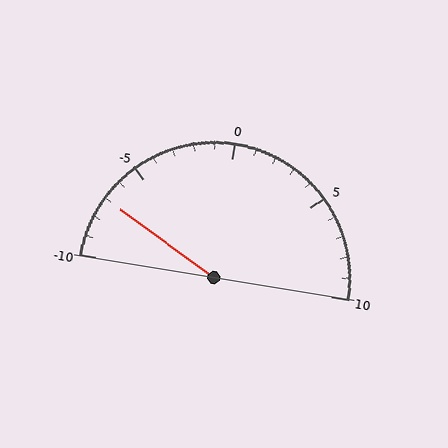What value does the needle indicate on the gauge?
The needle indicates approximately -7.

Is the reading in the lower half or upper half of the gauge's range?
The reading is in the lower half of the range (-10 to 10).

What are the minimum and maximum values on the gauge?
The gauge ranges from -10 to 10.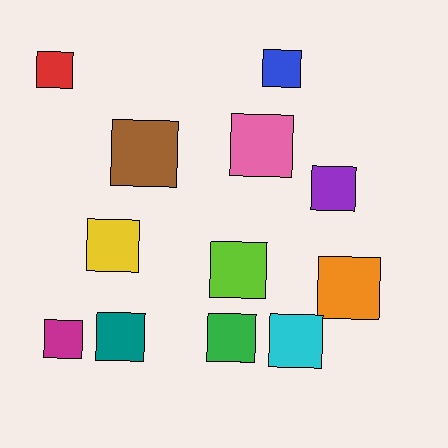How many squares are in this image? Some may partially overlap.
There are 12 squares.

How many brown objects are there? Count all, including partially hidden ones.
There is 1 brown object.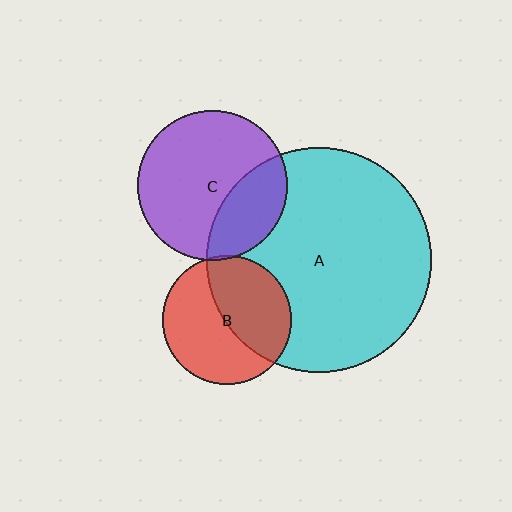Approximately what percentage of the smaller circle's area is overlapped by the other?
Approximately 5%.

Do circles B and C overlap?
Yes.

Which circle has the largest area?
Circle A (cyan).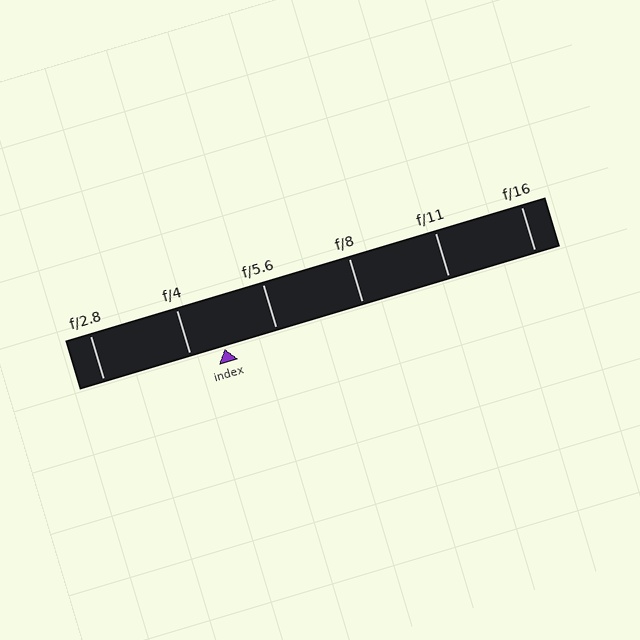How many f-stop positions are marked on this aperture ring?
There are 6 f-stop positions marked.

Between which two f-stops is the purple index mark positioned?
The index mark is between f/4 and f/5.6.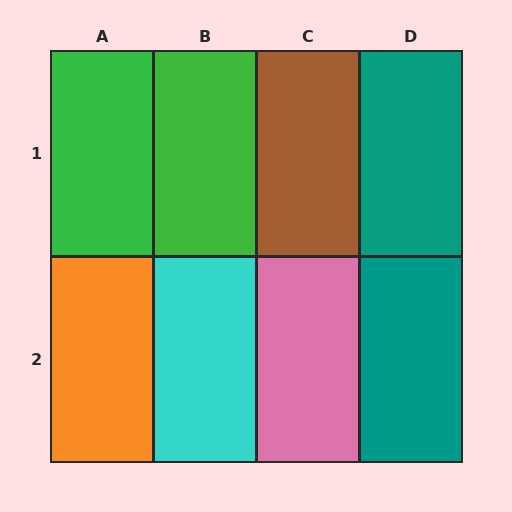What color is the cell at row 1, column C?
Brown.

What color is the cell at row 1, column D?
Teal.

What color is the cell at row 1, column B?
Green.